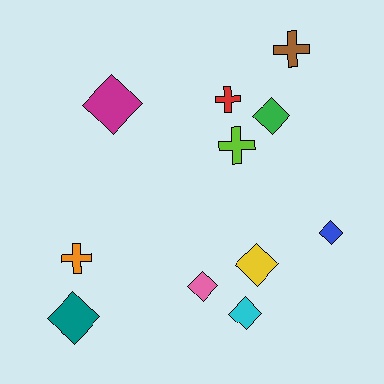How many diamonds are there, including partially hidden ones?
There are 7 diamonds.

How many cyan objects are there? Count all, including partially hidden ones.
There is 1 cyan object.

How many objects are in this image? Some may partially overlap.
There are 11 objects.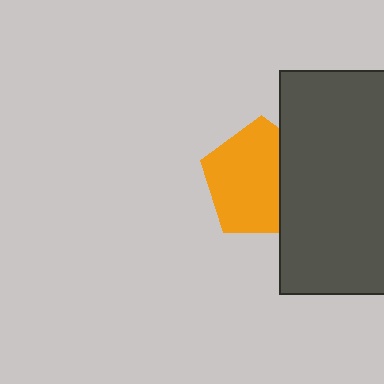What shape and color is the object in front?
The object in front is a dark gray rectangle.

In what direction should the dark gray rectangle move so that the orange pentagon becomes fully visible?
The dark gray rectangle should move right. That is the shortest direction to clear the overlap and leave the orange pentagon fully visible.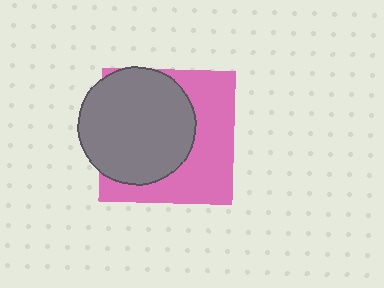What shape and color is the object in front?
The object in front is a gray circle.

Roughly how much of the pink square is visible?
About half of it is visible (roughly 46%).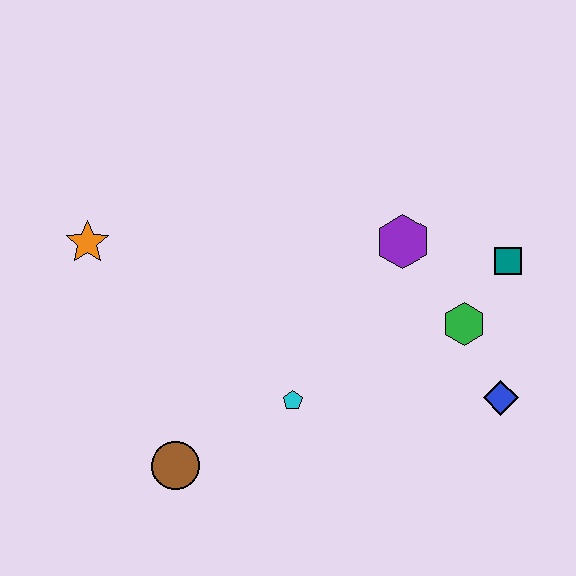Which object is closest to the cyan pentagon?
The brown circle is closest to the cyan pentagon.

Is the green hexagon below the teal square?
Yes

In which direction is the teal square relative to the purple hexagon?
The teal square is to the right of the purple hexagon.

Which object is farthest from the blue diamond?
The orange star is farthest from the blue diamond.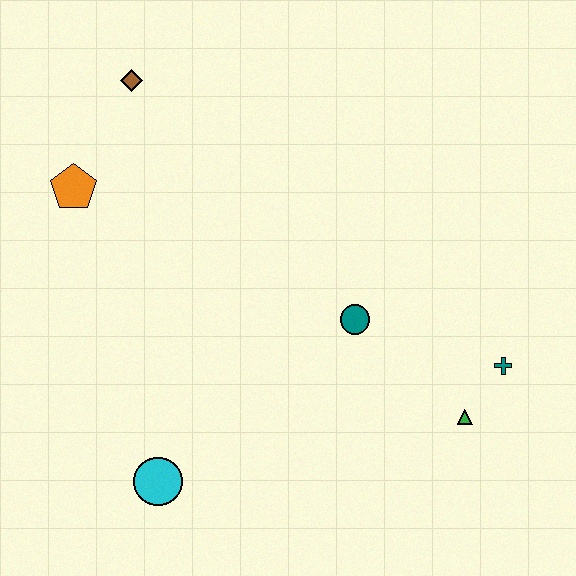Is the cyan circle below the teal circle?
Yes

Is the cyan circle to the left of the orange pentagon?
No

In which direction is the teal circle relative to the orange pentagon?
The teal circle is to the right of the orange pentagon.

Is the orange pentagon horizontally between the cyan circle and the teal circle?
No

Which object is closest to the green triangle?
The teal cross is closest to the green triangle.